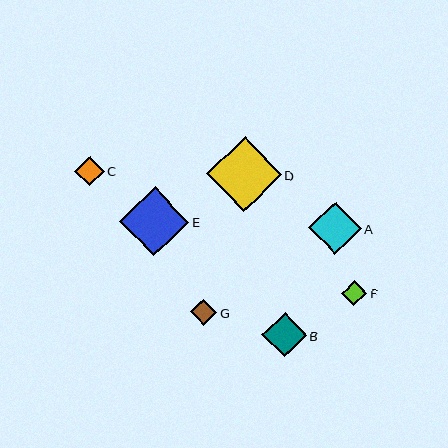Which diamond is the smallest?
Diamond F is the smallest with a size of approximately 26 pixels.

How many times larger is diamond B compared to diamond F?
Diamond B is approximately 1.7 times the size of diamond F.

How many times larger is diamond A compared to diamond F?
Diamond A is approximately 2.0 times the size of diamond F.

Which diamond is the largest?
Diamond D is the largest with a size of approximately 75 pixels.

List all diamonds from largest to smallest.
From largest to smallest: D, E, A, B, C, G, F.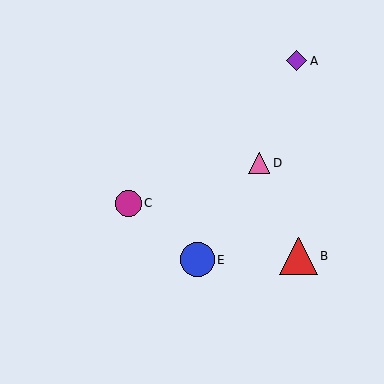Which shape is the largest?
The red triangle (labeled B) is the largest.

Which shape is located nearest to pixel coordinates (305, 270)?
The red triangle (labeled B) at (299, 256) is nearest to that location.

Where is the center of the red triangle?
The center of the red triangle is at (299, 256).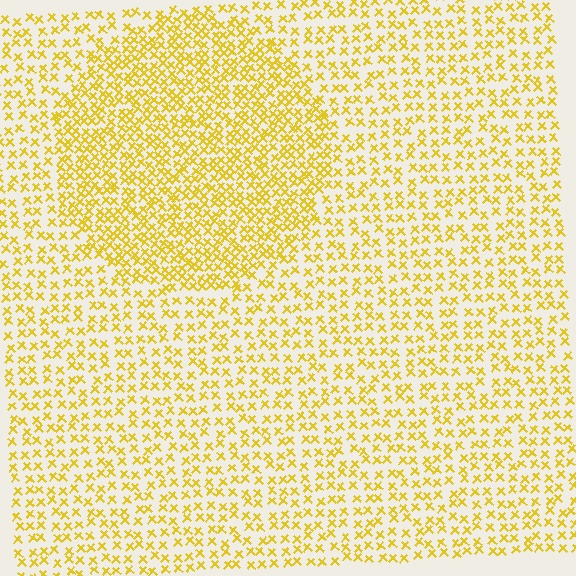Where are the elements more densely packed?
The elements are more densely packed inside the circle boundary.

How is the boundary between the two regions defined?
The boundary is defined by a change in element density (approximately 1.8x ratio). All elements are the same color, size, and shape.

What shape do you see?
I see a circle.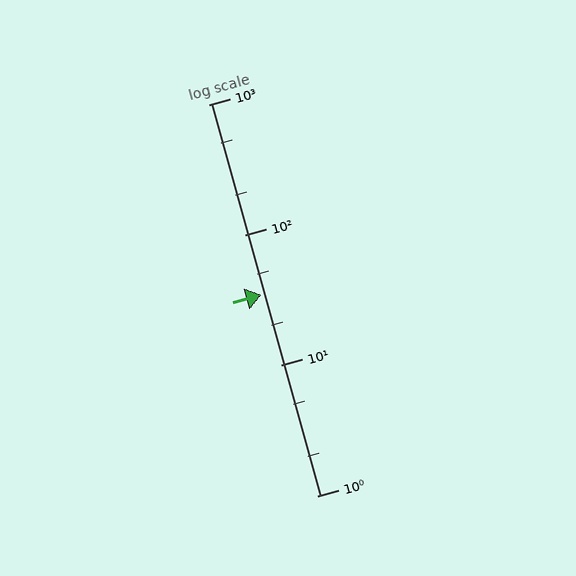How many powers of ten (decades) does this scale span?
The scale spans 3 decades, from 1 to 1000.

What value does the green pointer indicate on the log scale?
The pointer indicates approximately 35.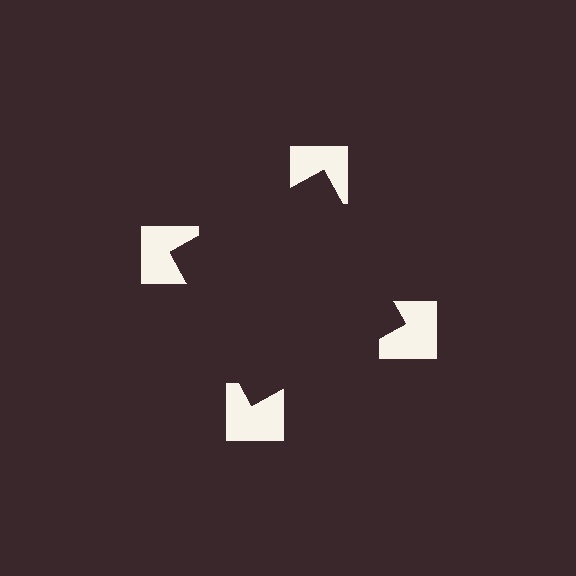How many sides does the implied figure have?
4 sides.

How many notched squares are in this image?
There are 4 — one at each vertex of the illusory square.